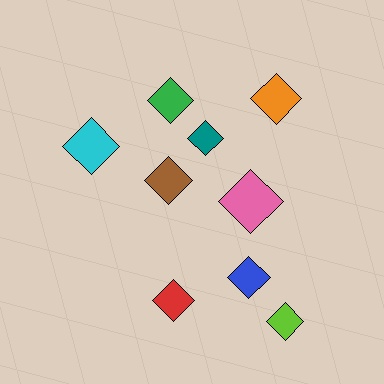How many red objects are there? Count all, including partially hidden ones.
There is 1 red object.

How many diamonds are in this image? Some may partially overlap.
There are 9 diamonds.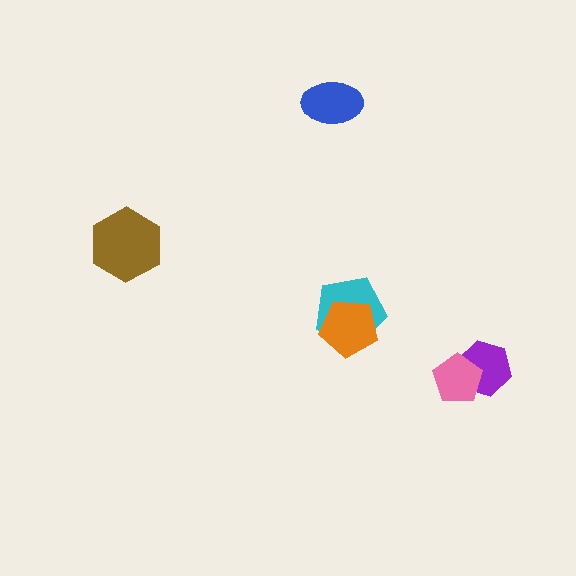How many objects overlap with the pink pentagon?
1 object overlaps with the pink pentagon.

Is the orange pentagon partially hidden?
No, no other shape covers it.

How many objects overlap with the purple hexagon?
1 object overlaps with the purple hexagon.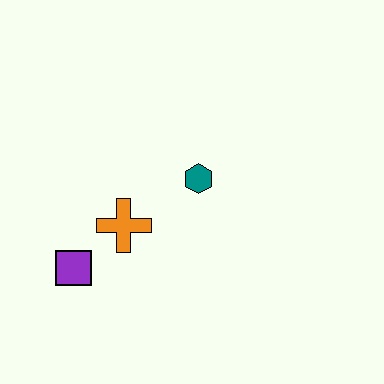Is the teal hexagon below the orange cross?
No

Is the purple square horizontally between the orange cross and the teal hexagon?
No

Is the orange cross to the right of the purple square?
Yes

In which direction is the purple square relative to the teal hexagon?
The purple square is to the left of the teal hexagon.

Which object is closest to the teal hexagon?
The orange cross is closest to the teal hexagon.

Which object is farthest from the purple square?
The teal hexagon is farthest from the purple square.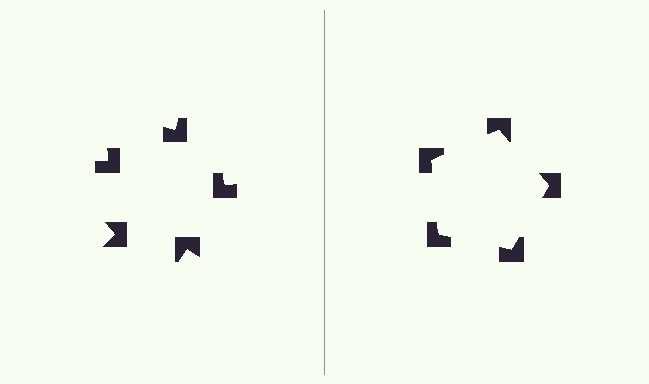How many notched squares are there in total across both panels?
10 — 5 on each side.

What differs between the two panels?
The notched squares are positioned identically on both sides; only the wedge orientations differ. On the right they align to a pentagon; on the left they are misaligned.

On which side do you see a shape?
An illusory pentagon appears on the right side. On the left side the wedge cuts are rotated, so no coherent shape forms.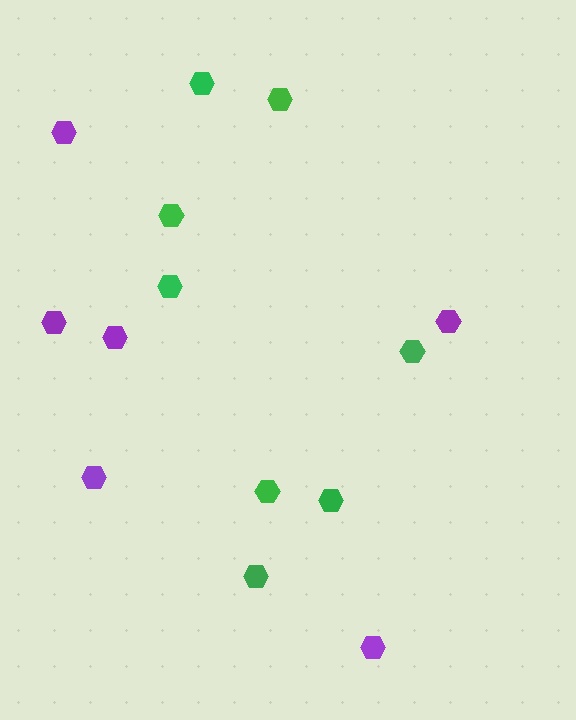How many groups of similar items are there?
There are 2 groups: one group of purple hexagons (6) and one group of green hexagons (8).